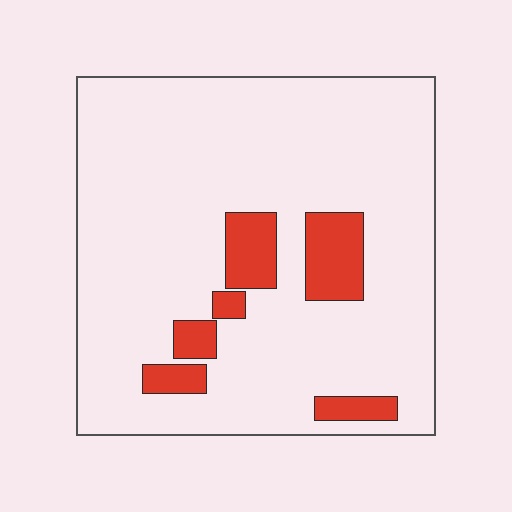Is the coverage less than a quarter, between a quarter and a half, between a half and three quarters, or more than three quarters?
Less than a quarter.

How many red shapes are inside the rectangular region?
6.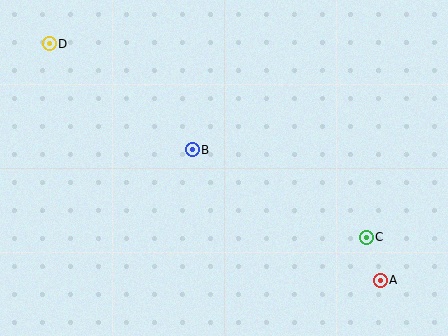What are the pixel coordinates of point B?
Point B is at (192, 150).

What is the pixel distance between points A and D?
The distance between A and D is 407 pixels.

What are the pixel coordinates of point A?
Point A is at (380, 280).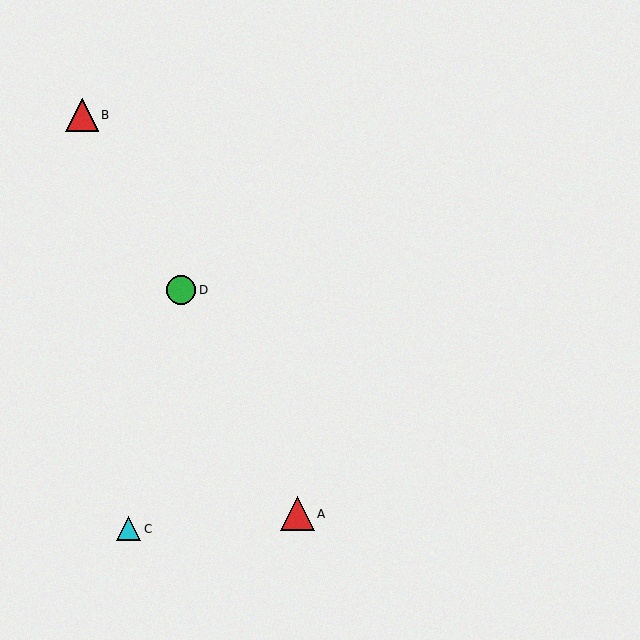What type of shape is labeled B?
Shape B is a red triangle.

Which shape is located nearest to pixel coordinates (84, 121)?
The red triangle (labeled B) at (82, 115) is nearest to that location.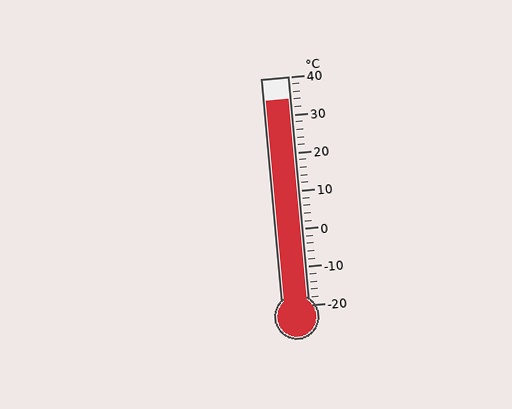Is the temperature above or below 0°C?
The temperature is above 0°C.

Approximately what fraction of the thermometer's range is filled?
The thermometer is filled to approximately 90% of its range.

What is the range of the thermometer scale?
The thermometer scale ranges from -20°C to 40°C.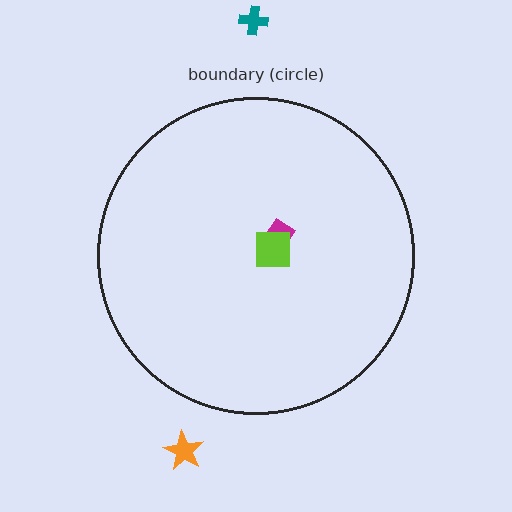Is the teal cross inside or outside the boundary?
Outside.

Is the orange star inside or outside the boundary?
Outside.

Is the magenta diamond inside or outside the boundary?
Inside.